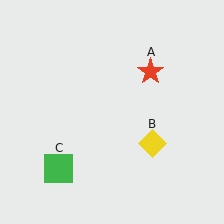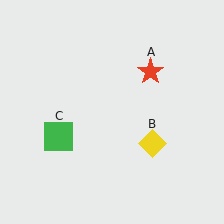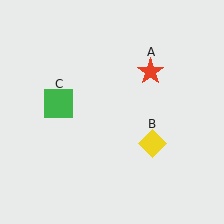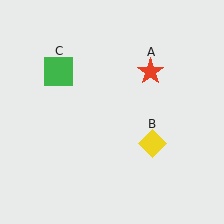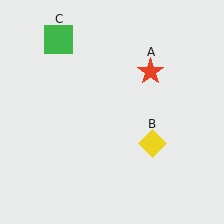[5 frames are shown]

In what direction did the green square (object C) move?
The green square (object C) moved up.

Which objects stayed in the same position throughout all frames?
Red star (object A) and yellow diamond (object B) remained stationary.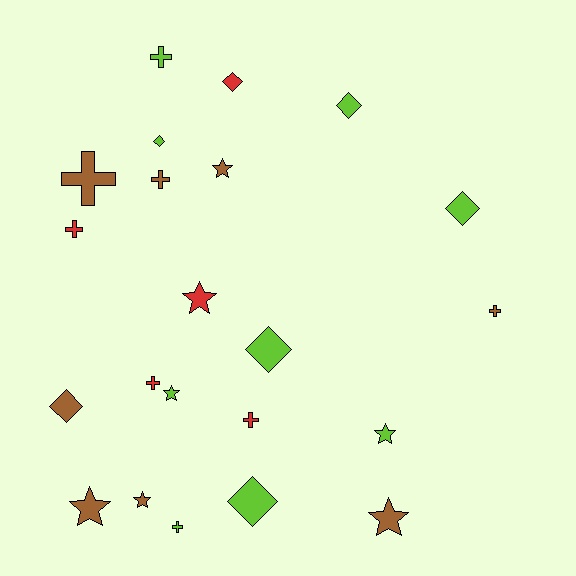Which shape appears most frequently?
Cross, with 8 objects.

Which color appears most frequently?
Lime, with 9 objects.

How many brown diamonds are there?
There is 1 brown diamond.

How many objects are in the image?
There are 22 objects.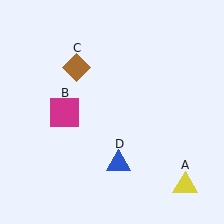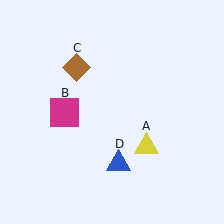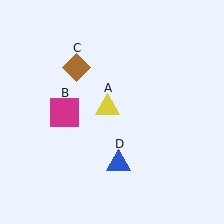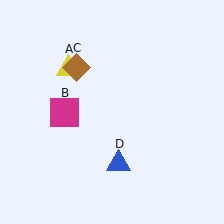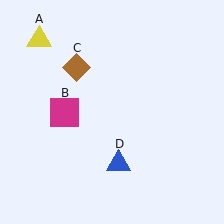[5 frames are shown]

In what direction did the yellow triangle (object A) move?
The yellow triangle (object A) moved up and to the left.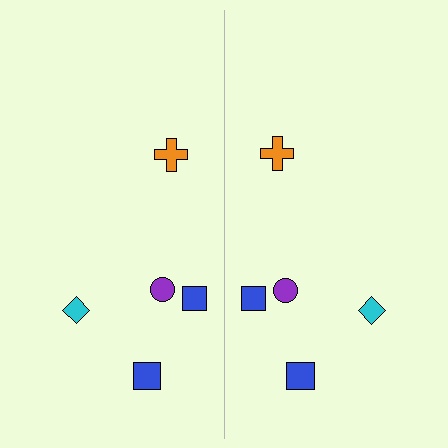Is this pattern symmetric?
Yes, this pattern has bilateral (reflection) symmetry.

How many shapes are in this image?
There are 10 shapes in this image.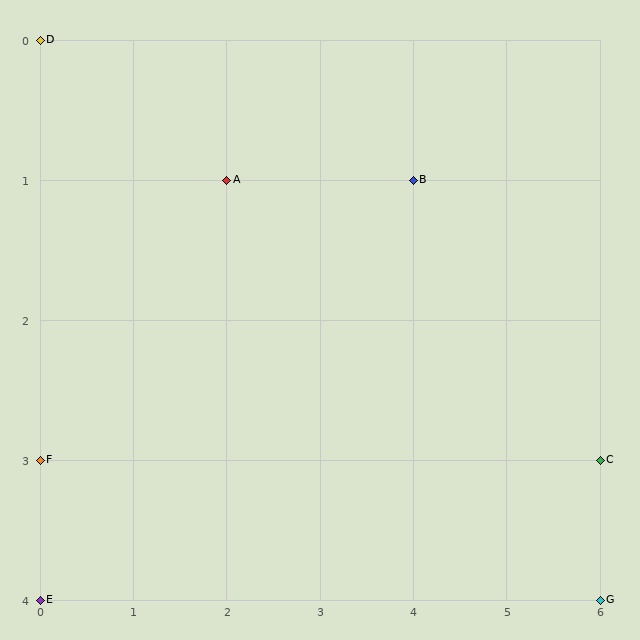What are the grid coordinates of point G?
Point G is at grid coordinates (6, 4).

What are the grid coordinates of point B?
Point B is at grid coordinates (4, 1).